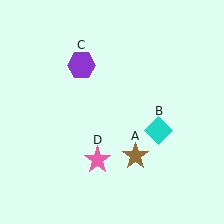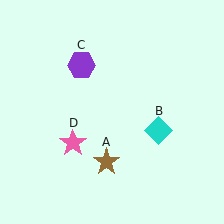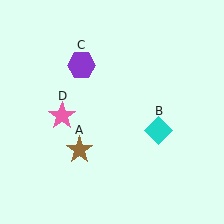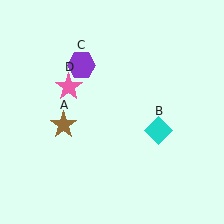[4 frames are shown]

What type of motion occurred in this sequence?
The brown star (object A), pink star (object D) rotated clockwise around the center of the scene.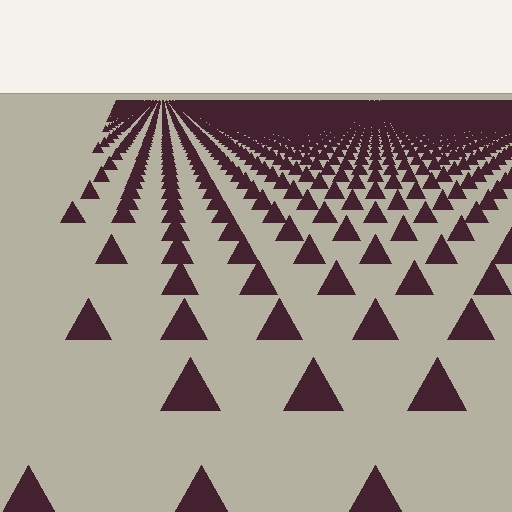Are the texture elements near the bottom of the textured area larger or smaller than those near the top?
Larger. Near the bottom, elements are closer to the viewer and appear at a bigger on-screen size.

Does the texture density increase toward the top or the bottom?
Density increases toward the top.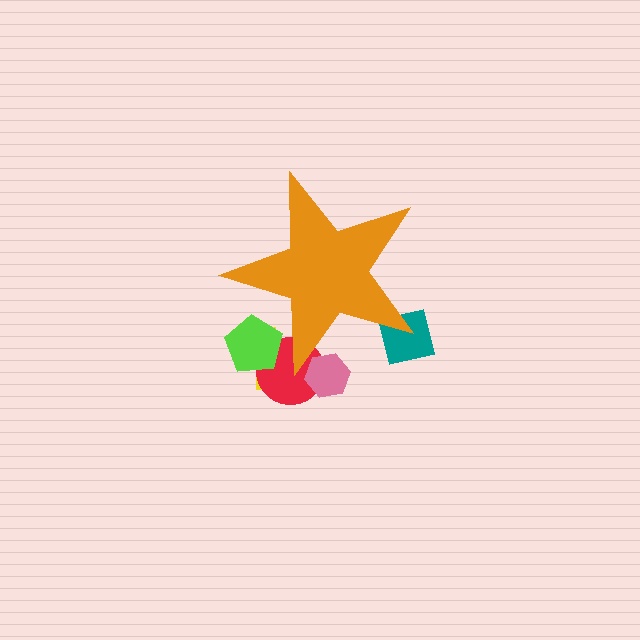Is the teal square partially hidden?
Yes, the teal square is partially hidden behind the orange star.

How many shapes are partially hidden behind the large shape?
5 shapes are partially hidden.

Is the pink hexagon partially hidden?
Yes, the pink hexagon is partially hidden behind the orange star.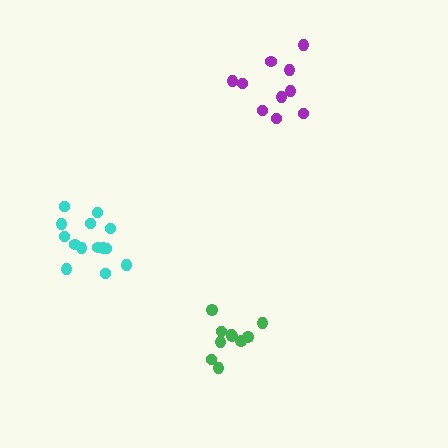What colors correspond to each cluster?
The clusters are colored: cyan, green, purple.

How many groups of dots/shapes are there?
There are 3 groups.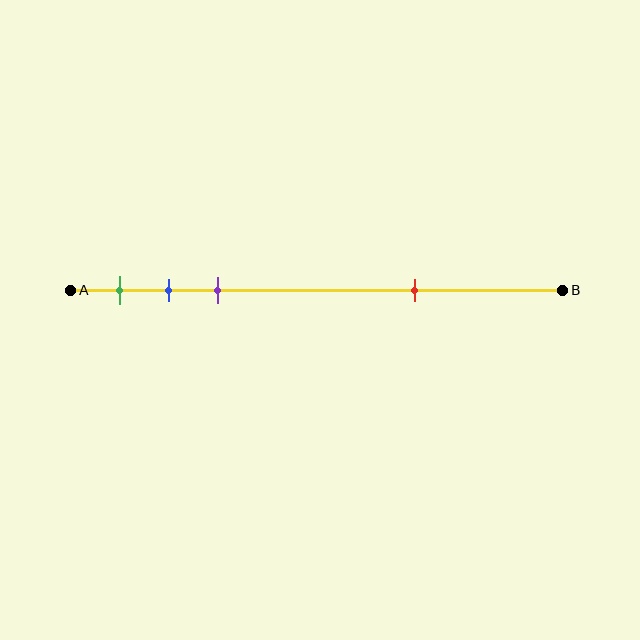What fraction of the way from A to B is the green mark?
The green mark is approximately 10% (0.1) of the way from A to B.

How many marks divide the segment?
There are 4 marks dividing the segment.